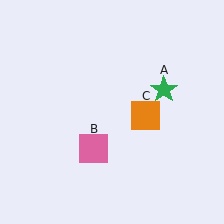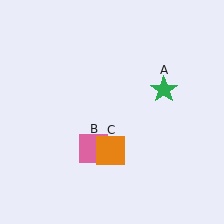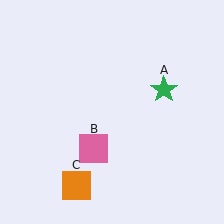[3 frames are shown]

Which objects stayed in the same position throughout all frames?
Green star (object A) and pink square (object B) remained stationary.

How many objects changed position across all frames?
1 object changed position: orange square (object C).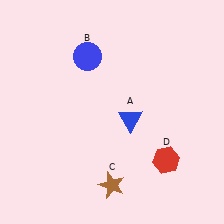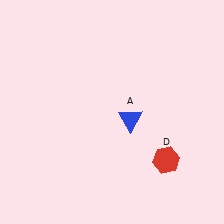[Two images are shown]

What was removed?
The brown star (C), the blue circle (B) were removed in Image 2.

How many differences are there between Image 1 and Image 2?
There are 2 differences between the two images.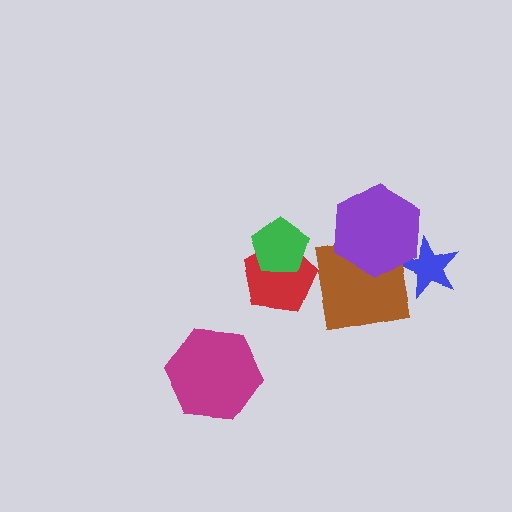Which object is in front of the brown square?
The purple hexagon is in front of the brown square.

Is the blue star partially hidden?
Yes, it is partially covered by another shape.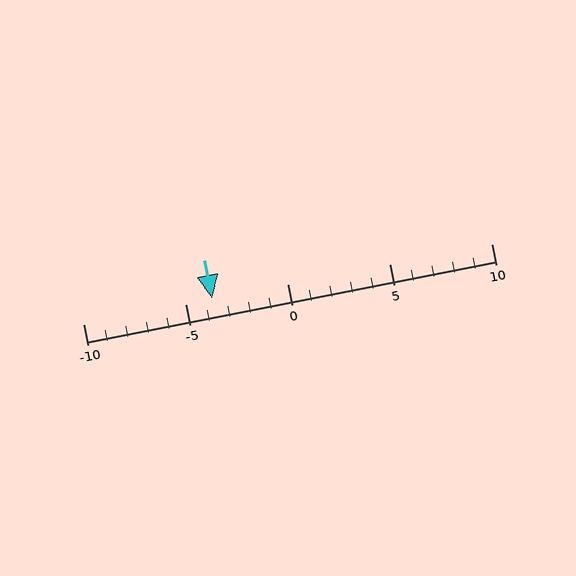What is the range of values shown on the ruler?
The ruler shows values from -10 to 10.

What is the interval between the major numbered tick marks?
The major tick marks are spaced 5 units apart.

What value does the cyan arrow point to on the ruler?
The cyan arrow points to approximately -4.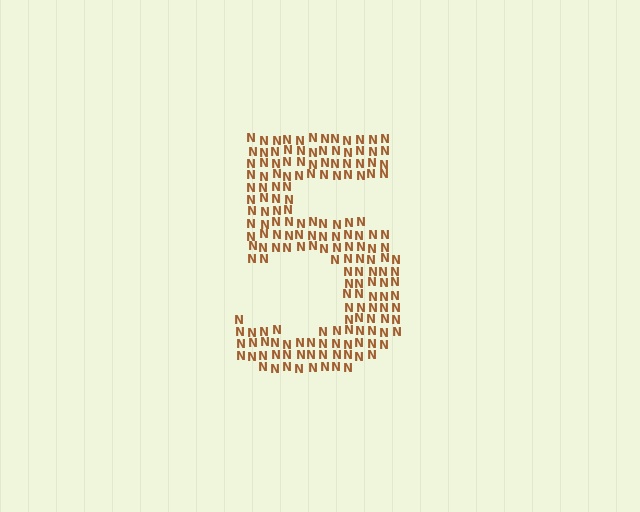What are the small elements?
The small elements are letter N's.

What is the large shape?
The large shape is the digit 5.